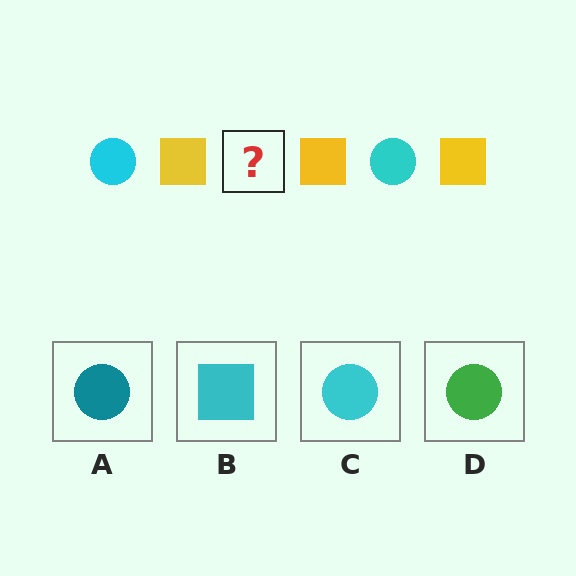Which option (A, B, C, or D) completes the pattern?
C.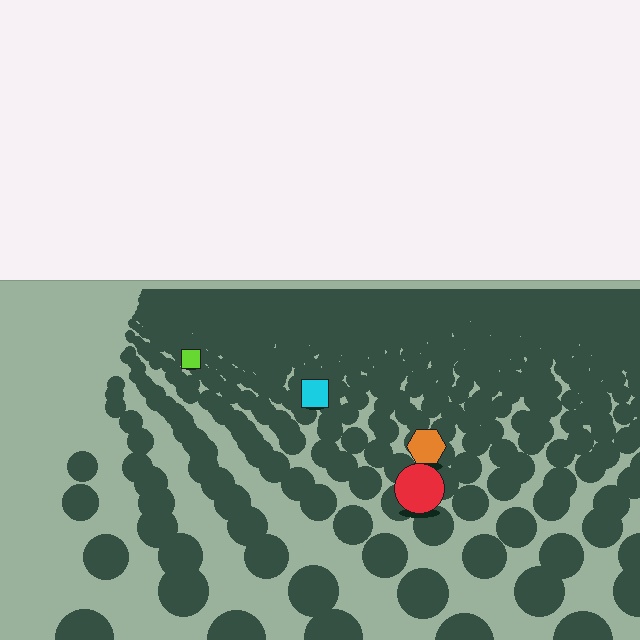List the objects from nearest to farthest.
From nearest to farthest: the red circle, the orange hexagon, the cyan square, the lime square.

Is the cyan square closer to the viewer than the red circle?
No. The red circle is closer — you can tell from the texture gradient: the ground texture is coarser near it.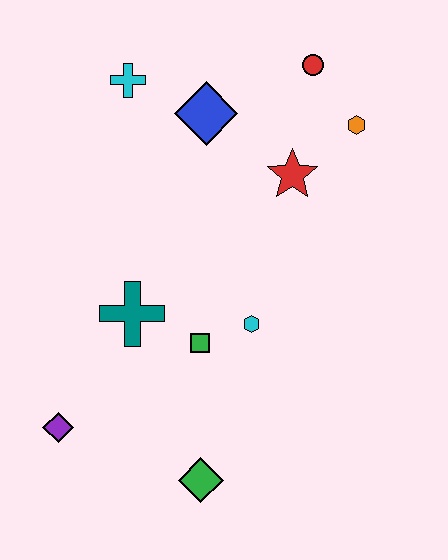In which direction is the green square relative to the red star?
The green square is below the red star.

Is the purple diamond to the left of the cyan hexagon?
Yes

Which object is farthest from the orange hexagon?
The purple diamond is farthest from the orange hexagon.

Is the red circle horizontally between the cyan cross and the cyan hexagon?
No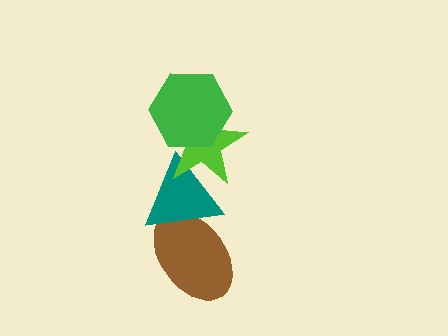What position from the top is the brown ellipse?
The brown ellipse is 4th from the top.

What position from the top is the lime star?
The lime star is 2nd from the top.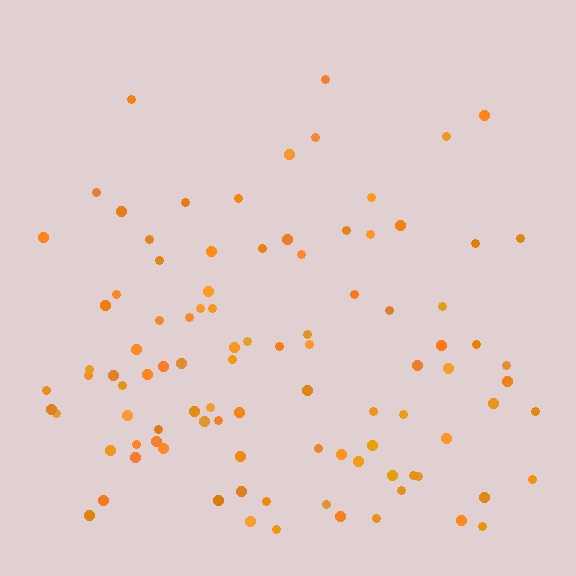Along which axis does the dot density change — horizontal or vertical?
Vertical.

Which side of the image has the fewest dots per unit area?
The top.